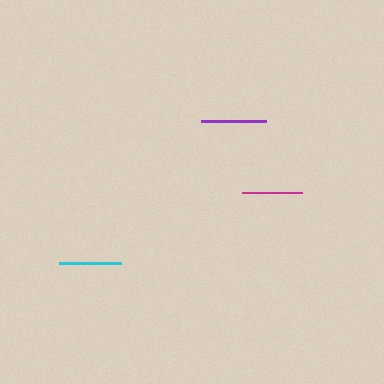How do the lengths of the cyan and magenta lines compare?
The cyan and magenta lines are approximately the same length.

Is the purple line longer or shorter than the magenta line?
The purple line is longer than the magenta line.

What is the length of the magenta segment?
The magenta segment is approximately 60 pixels long.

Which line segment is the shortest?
The magenta line is the shortest at approximately 60 pixels.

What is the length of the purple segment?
The purple segment is approximately 65 pixels long.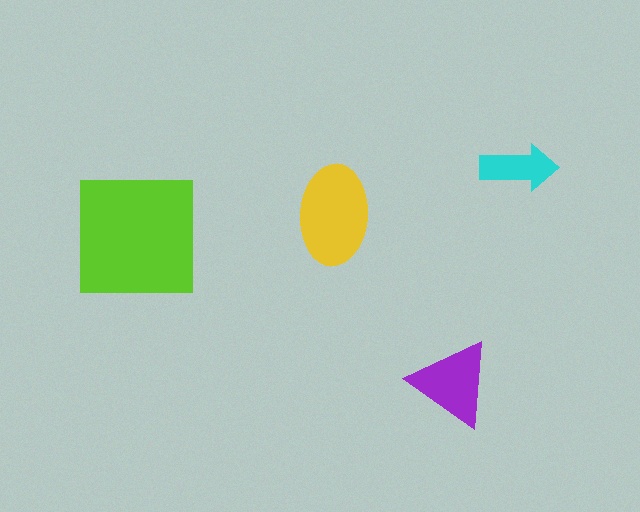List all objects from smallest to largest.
The cyan arrow, the purple triangle, the yellow ellipse, the lime square.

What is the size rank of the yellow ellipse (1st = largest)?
2nd.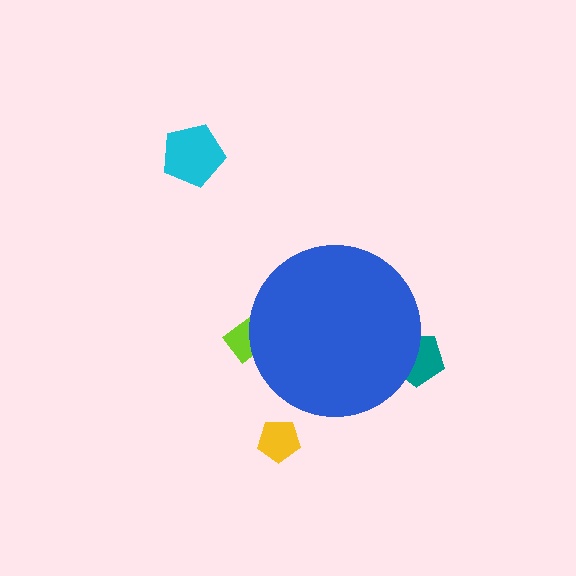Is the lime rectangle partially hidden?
Yes, the lime rectangle is partially hidden behind the blue circle.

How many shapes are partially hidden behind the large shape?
2 shapes are partially hidden.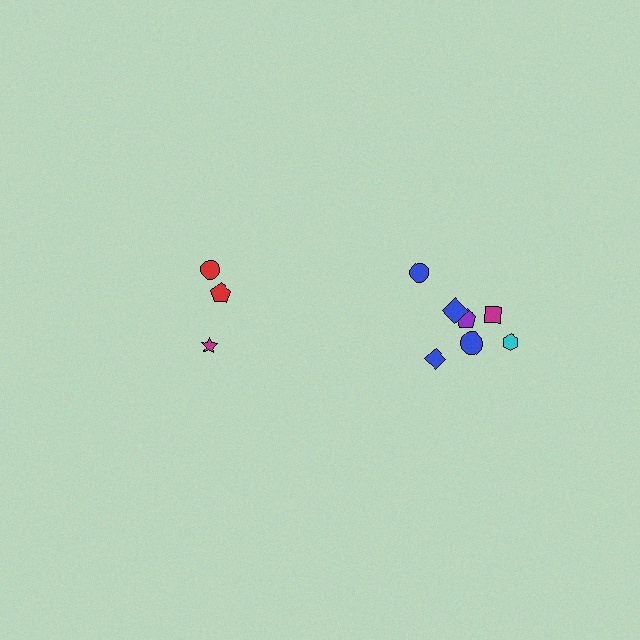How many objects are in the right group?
There are 7 objects.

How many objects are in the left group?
There are 3 objects.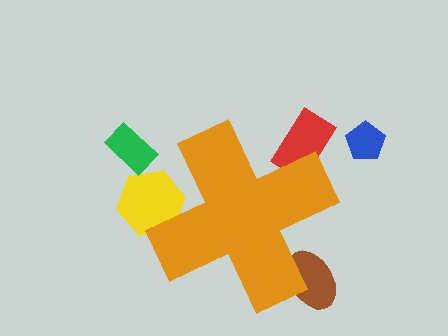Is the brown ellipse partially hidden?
Yes, the brown ellipse is partially hidden behind the orange cross.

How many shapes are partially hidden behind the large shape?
3 shapes are partially hidden.